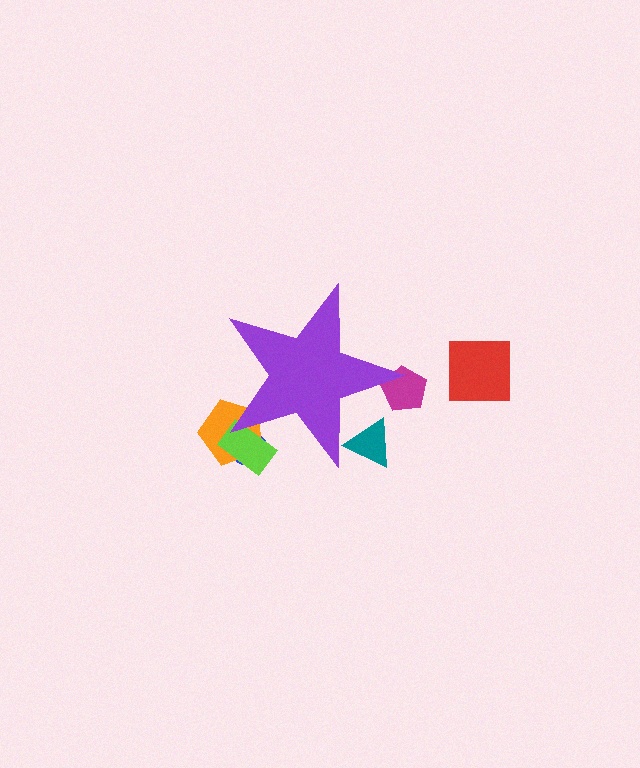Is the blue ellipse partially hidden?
Yes, the blue ellipse is partially hidden behind the purple star.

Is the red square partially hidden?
No, the red square is fully visible.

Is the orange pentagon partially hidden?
Yes, the orange pentagon is partially hidden behind the purple star.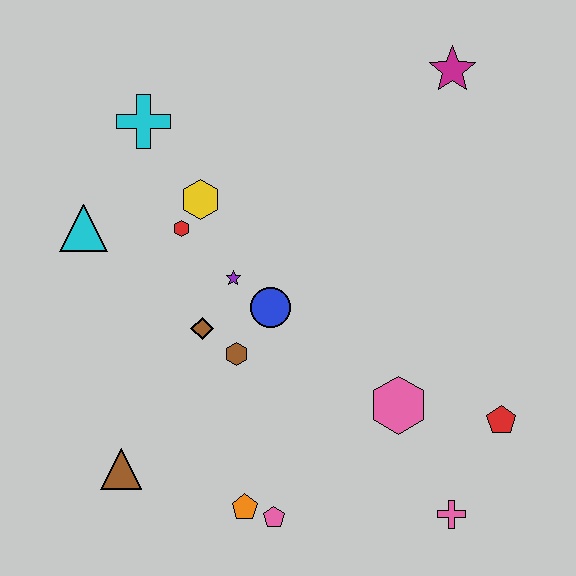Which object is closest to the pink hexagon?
The red pentagon is closest to the pink hexagon.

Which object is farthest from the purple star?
The pink cross is farthest from the purple star.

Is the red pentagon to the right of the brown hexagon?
Yes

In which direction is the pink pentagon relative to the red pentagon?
The pink pentagon is to the left of the red pentagon.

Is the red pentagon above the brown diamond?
No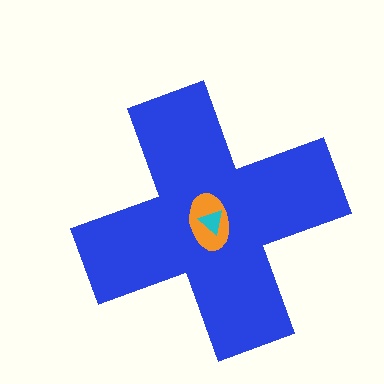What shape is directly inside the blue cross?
The orange ellipse.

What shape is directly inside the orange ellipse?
The cyan triangle.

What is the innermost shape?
The cyan triangle.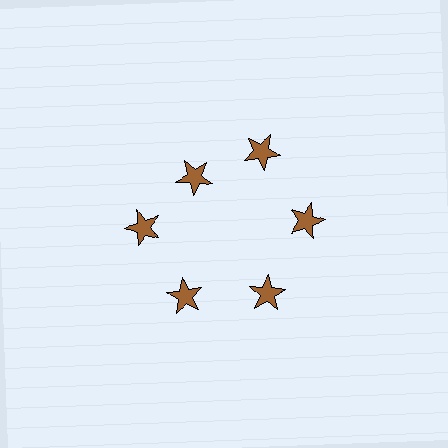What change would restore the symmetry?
The symmetry would be restored by moving it outward, back onto the ring so that all 6 stars sit at equal angles and equal distance from the center.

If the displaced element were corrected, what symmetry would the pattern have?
It would have 6-fold rotational symmetry — the pattern would map onto itself every 60 degrees.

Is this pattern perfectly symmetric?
No. The 6 brown stars are arranged in a ring, but one element near the 11 o'clock position is pulled inward toward the center, breaking the 6-fold rotational symmetry.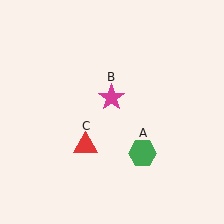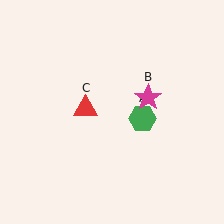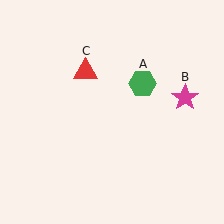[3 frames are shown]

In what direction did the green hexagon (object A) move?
The green hexagon (object A) moved up.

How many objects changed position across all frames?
3 objects changed position: green hexagon (object A), magenta star (object B), red triangle (object C).